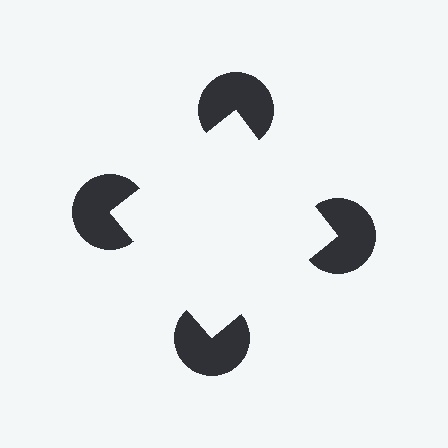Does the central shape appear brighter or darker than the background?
It typically appears slightly brighter than the background, even though no actual brightness change is drawn.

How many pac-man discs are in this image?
There are 4 — one at each vertex of the illusory square.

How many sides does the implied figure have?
4 sides.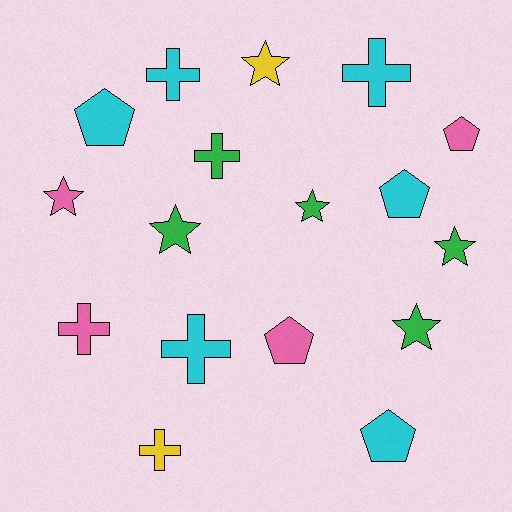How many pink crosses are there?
There is 1 pink cross.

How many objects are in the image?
There are 17 objects.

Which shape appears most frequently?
Star, with 6 objects.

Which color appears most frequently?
Cyan, with 6 objects.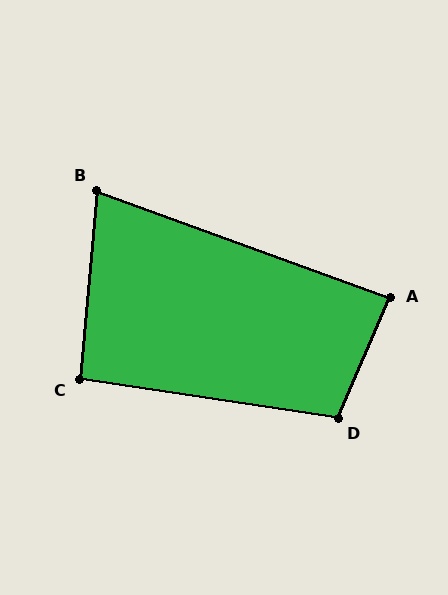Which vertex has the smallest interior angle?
B, at approximately 75 degrees.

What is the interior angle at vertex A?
Approximately 87 degrees (approximately right).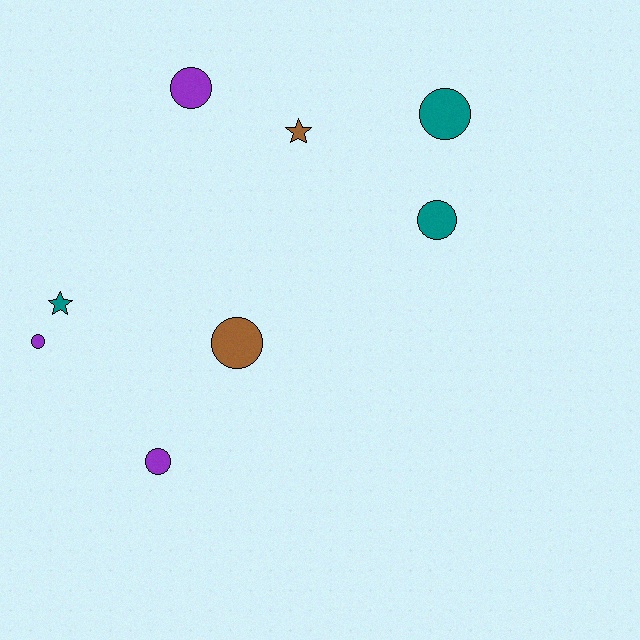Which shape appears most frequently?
Circle, with 6 objects.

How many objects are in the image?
There are 8 objects.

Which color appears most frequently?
Purple, with 3 objects.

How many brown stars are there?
There is 1 brown star.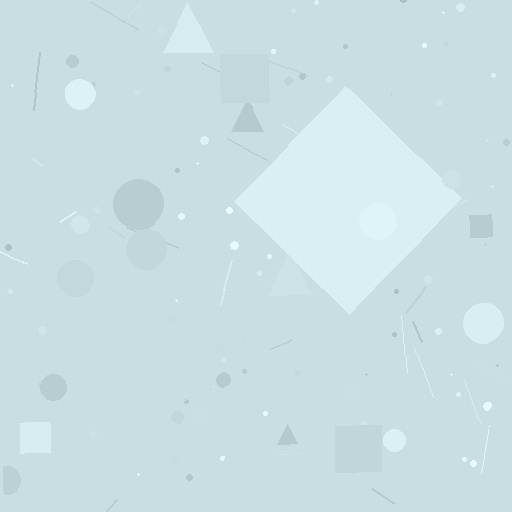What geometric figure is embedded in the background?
A diamond is embedded in the background.